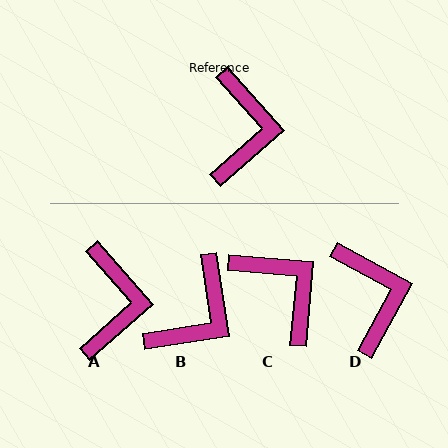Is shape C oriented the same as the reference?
No, it is off by about 43 degrees.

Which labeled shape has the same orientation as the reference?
A.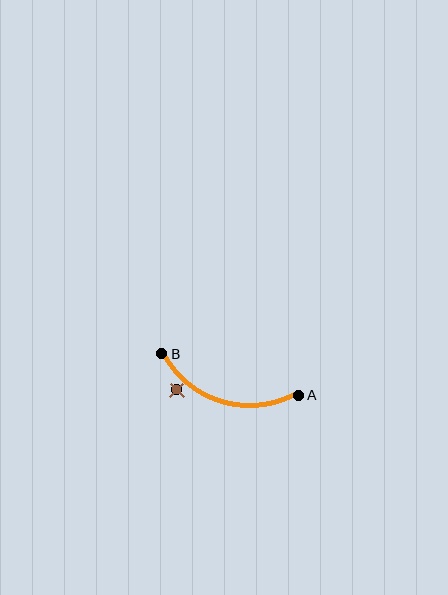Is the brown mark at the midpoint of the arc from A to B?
No — the brown mark does not lie on the arc at all. It sits slightly outside the curve.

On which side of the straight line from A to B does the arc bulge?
The arc bulges below the straight line connecting A and B.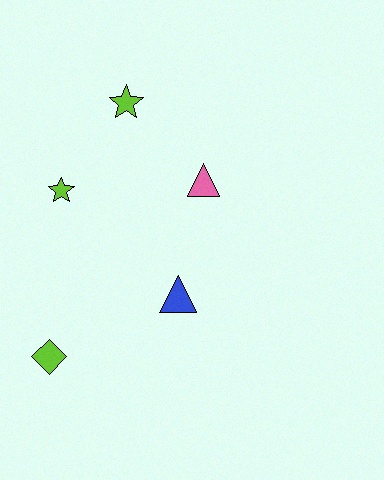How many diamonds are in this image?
There is 1 diamond.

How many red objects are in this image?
There are no red objects.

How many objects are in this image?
There are 5 objects.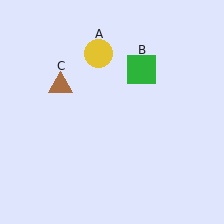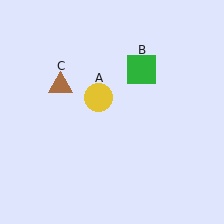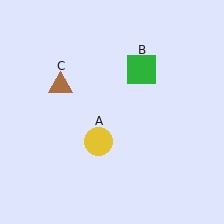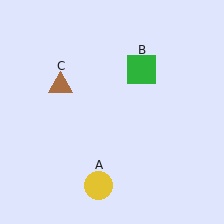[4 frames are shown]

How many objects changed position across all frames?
1 object changed position: yellow circle (object A).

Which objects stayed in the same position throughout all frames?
Green square (object B) and brown triangle (object C) remained stationary.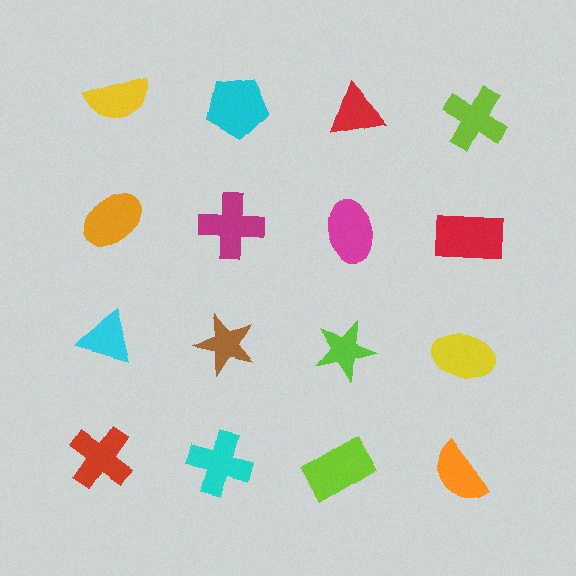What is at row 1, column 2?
A cyan pentagon.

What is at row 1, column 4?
A lime cross.